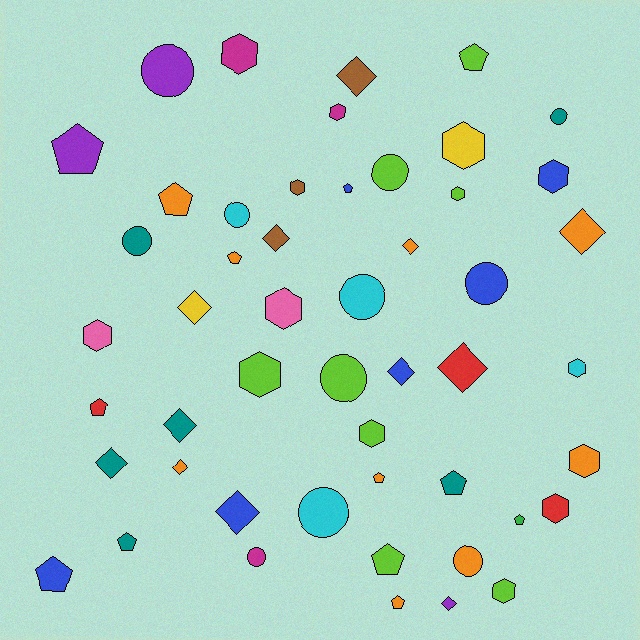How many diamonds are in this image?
There are 12 diamonds.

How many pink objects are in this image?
There are 2 pink objects.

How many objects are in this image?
There are 50 objects.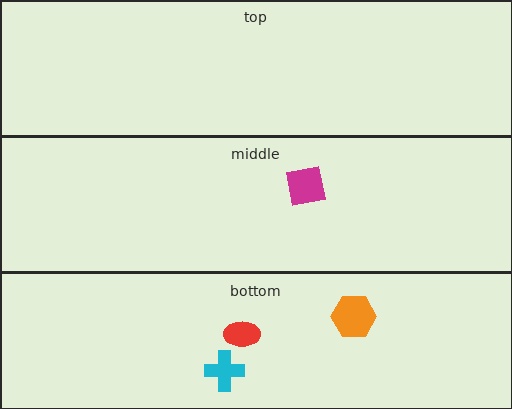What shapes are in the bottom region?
The orange hexagon, the cyan cross, the red ellipse.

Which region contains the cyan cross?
The bottom region.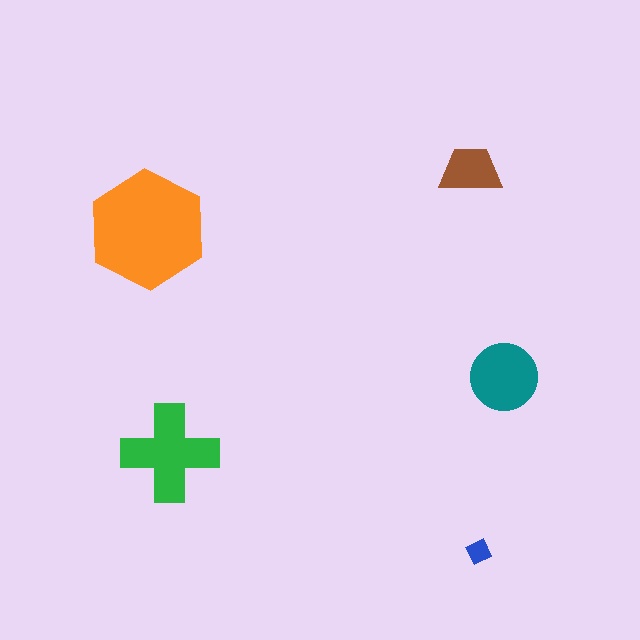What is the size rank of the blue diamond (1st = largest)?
5th.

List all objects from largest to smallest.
The orange hexagon, the green cross, the teal circle, the brown trapezoid, the blue diamond.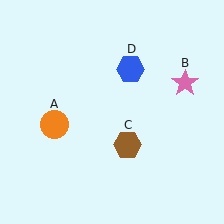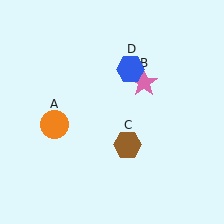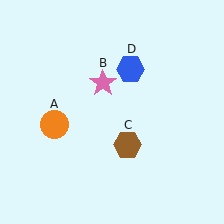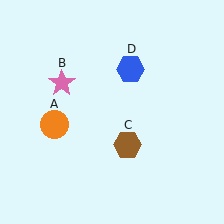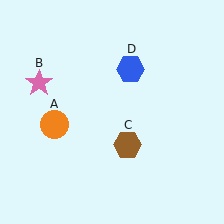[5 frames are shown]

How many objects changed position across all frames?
1 object changed position: pink star (object B).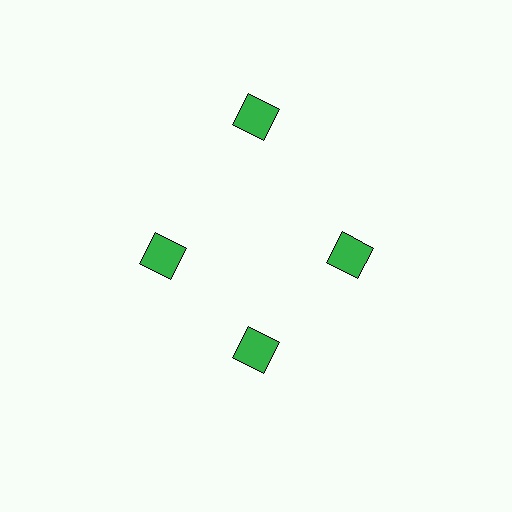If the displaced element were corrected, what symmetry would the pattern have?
It would have 4-fold rotational symmetry — the pattern would map onto itself every 90 degrees.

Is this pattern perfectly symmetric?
No. The 4 green diamonds are arranged in a ring, but one element near the 12 o'clock position is pushed outward from the center, breaking the 4-fold rotational symmetry.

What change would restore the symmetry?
The symmetry would be restored by moving it inward, back onto the ring so that all 4 diamonds sit at equal angles and equal distance from the center.